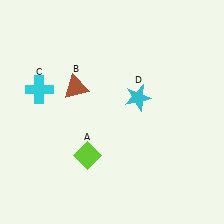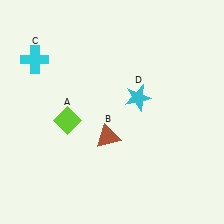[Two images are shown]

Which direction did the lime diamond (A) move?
The lime diamond (A) moved up.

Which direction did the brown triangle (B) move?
The brown triangle (B) moved down.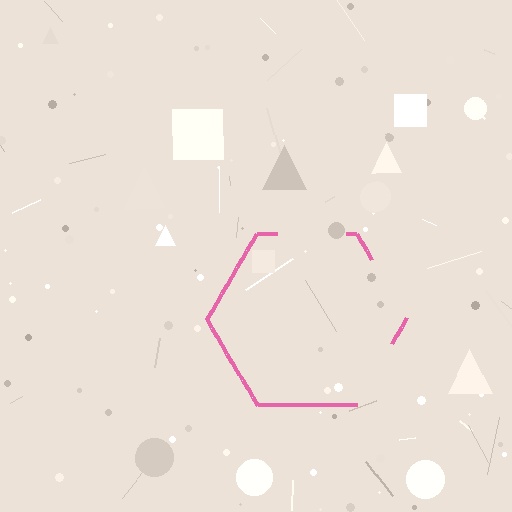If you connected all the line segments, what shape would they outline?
They would outline a hexagon.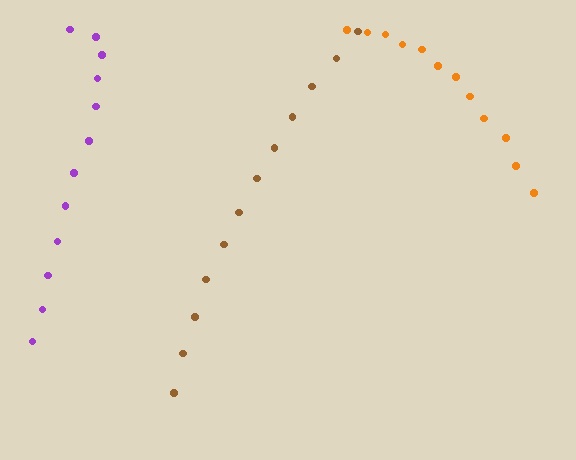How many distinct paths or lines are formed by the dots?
There are 3 distinct paths.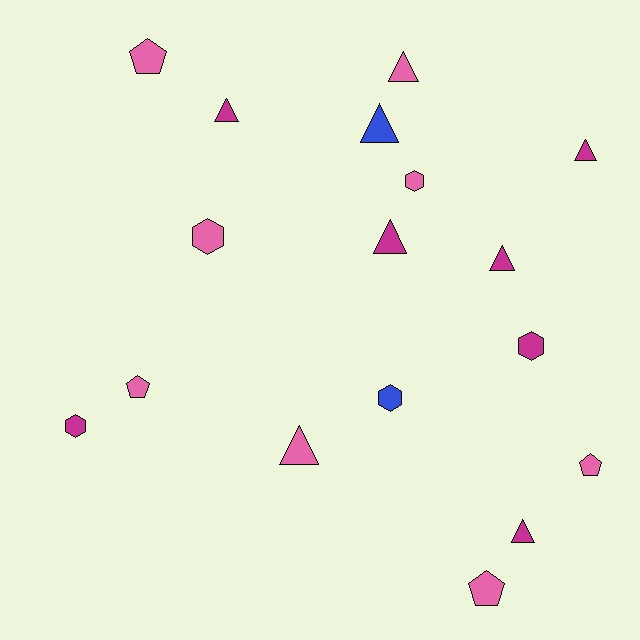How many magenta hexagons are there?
There are 2 magenta hexagons.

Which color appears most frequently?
Pink, with 8 objects.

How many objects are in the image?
There are 17 objects.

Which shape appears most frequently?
Triangle, with 8 objects.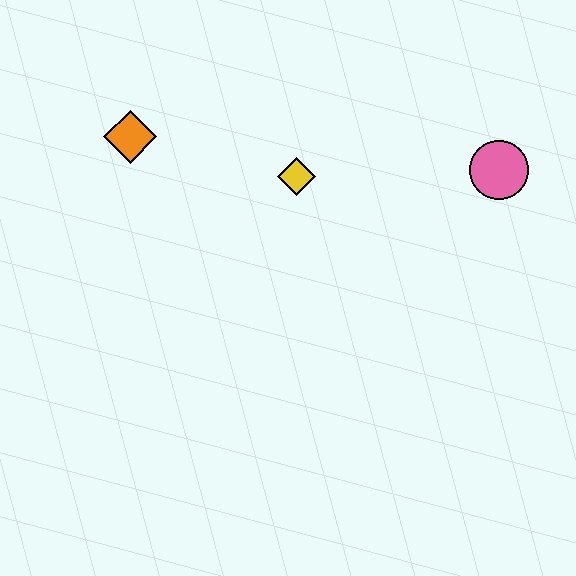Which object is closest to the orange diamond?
The yellow diamond is closest to the orange diamond.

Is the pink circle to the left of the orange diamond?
No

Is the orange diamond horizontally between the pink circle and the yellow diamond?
No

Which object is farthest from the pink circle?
The orange diamond is farthest from the pink circle.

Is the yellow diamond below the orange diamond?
Yes